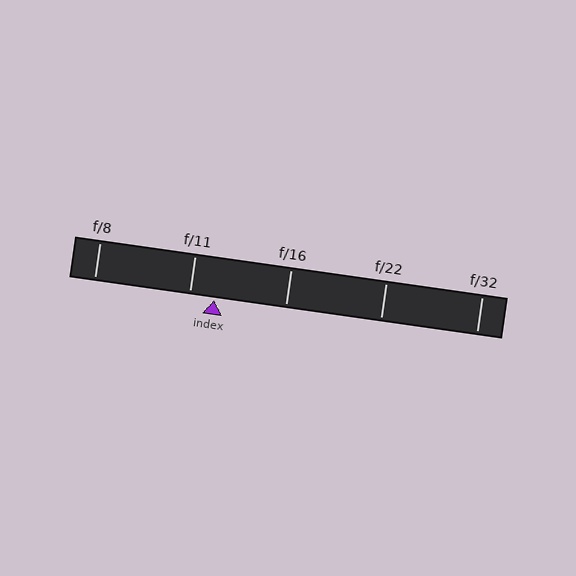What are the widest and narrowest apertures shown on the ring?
The widest aperture shown is f/8 and the narrowest is f/32.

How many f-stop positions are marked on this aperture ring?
There are 5 f-stop positions marked.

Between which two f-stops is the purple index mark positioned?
The index mark is between f/11 and f/16.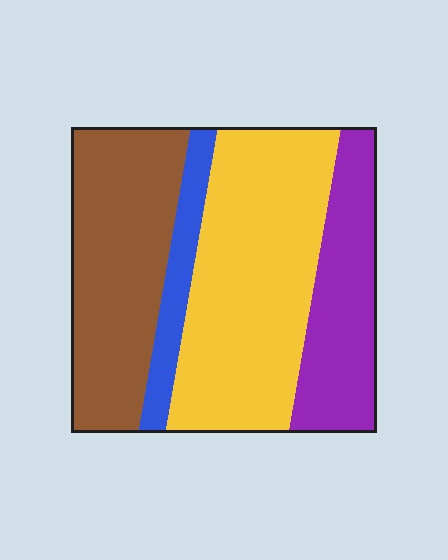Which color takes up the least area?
Blue, at roughly 10%.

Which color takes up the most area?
Yellow, at roughly 40%.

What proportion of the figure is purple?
Purple takes up between a sixth and a third of the figure.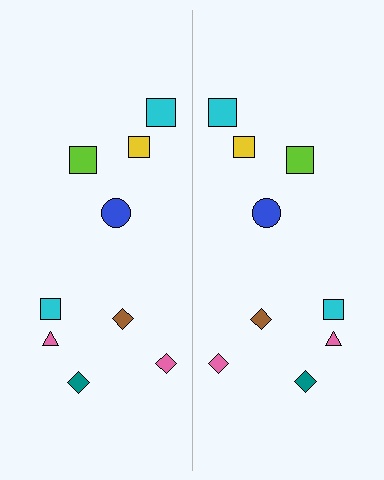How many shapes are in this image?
There are 18 shapes in this image.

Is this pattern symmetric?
Yes, this pattern has bilateral (reflection) symmetry.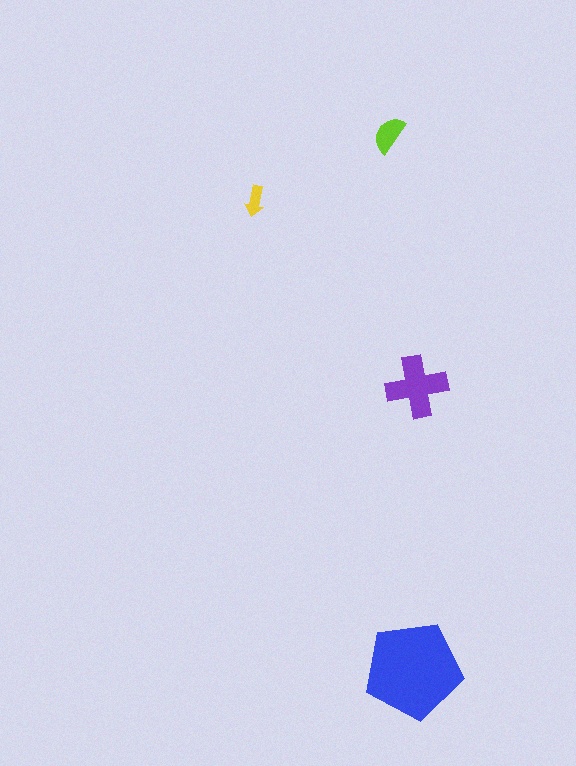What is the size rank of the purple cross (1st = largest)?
2nd.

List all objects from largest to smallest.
The blue pentagon, the purple cross, the lime semicircle, the yellow arrow.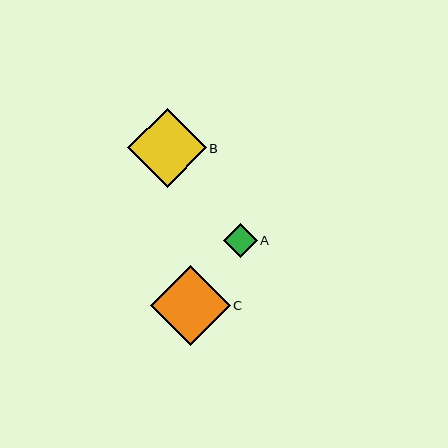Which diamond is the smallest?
Diamond A is the smallest with a size of approximately 33 pixels.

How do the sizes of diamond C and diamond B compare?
Diamond C and diamond B are approximately the same size.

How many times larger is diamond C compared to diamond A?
Diamond C is approximately 2.4 times the size of diamond A.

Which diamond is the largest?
Diamond C is the largest with a size of approximately 80 pixels.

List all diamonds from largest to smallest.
From largest to smallest: C, B, A.